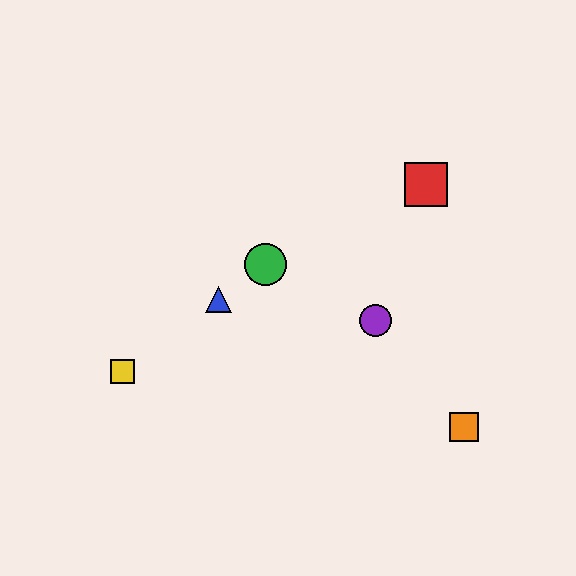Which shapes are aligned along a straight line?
The blue triangle, the green circle, the yellow square are aligned along a straight line.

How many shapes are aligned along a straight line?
3 shapes (the blue triangle, the green circle, the yellow square) are aligned along a straight line.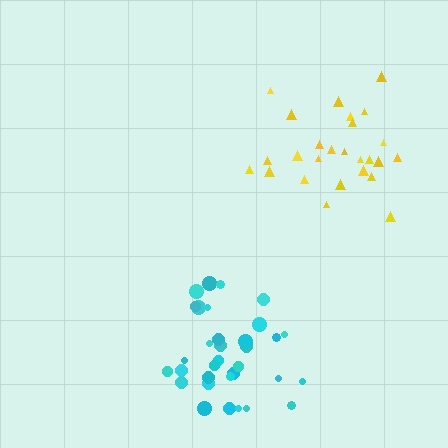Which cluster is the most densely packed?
Cyan.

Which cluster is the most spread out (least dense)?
Yellow.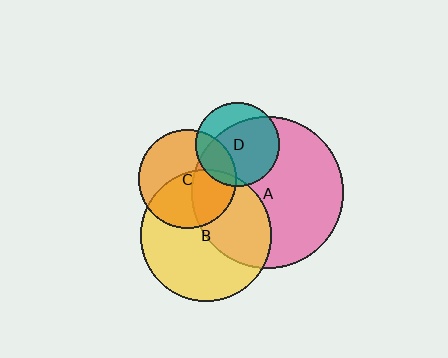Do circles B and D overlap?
Yes.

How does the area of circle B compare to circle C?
Approximately 1.8 times.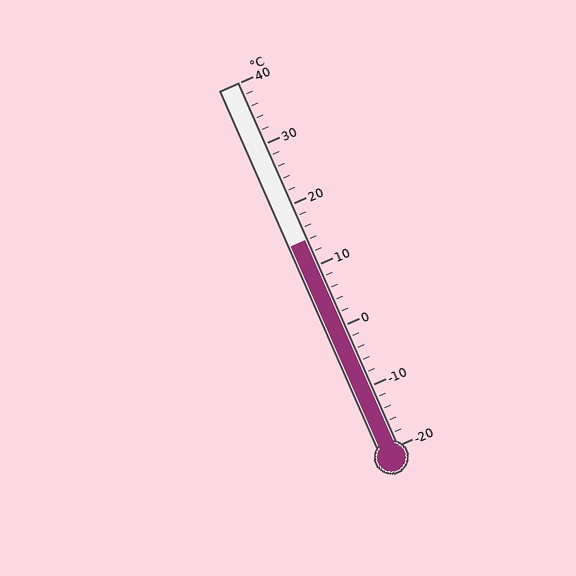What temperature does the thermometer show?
The thermometer shows approximately 14°C.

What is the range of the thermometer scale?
The thermometer scale ranges from -20°C to 40°C.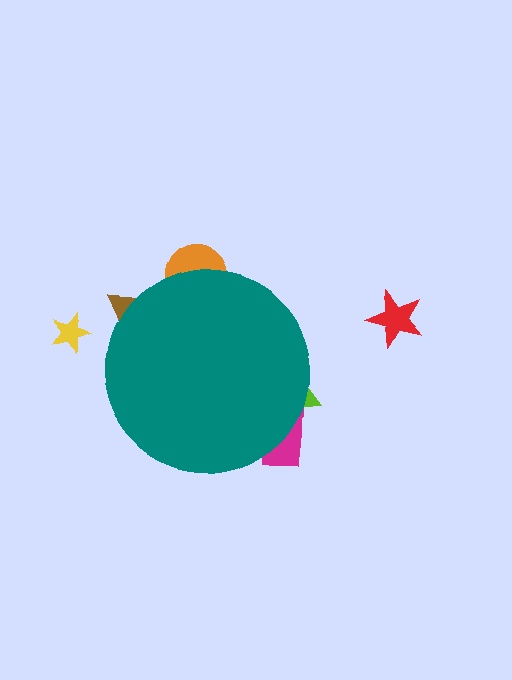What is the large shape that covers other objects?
A teal circle.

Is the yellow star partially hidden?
No, the yellow star is fully visible.